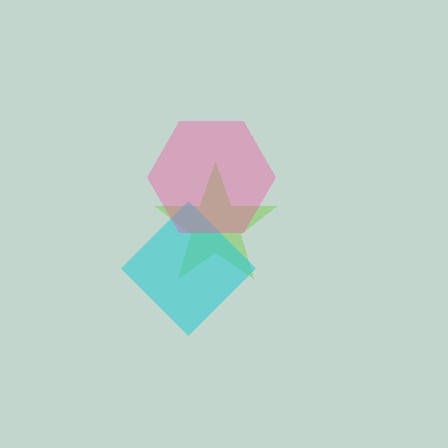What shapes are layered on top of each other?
The layered shapes are: a lime star, a cyan diamond, a pink hexagon.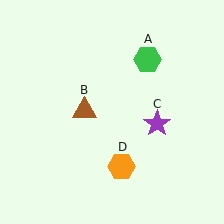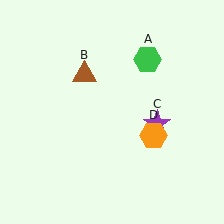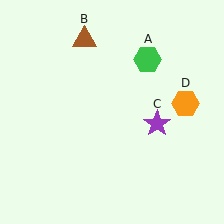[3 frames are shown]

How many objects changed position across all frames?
2 objects changed position: brown triangle (object B), orange hexagon (object D).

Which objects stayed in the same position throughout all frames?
Green hexagon (object A) and purple star (object C) remained stationary.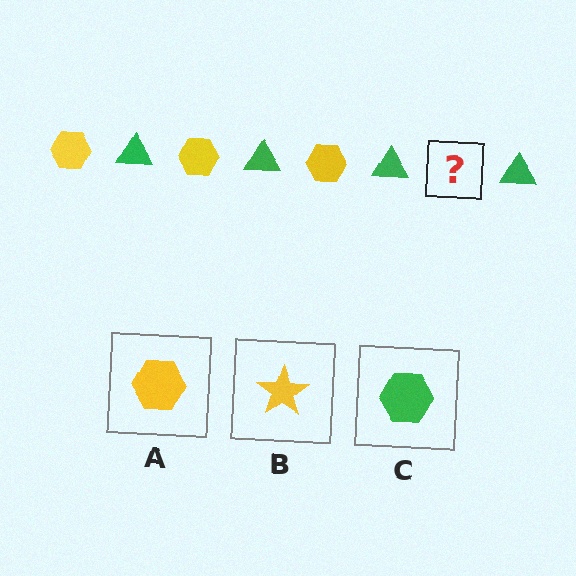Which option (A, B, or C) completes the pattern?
A.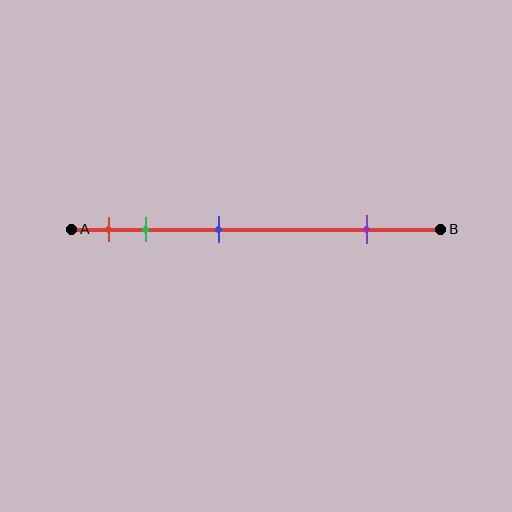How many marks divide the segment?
There are 4 marks dividing the segment.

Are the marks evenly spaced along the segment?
No, the marks are not evenly spaced.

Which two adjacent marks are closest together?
The red and green marks are the closest adjacent pair.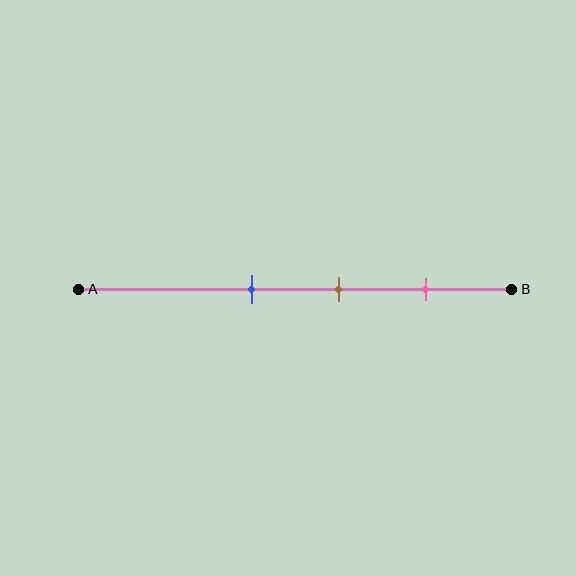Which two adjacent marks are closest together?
The blue and brown marks are the closest adjacent pair.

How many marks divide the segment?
There are 3 marks dividing the segment.